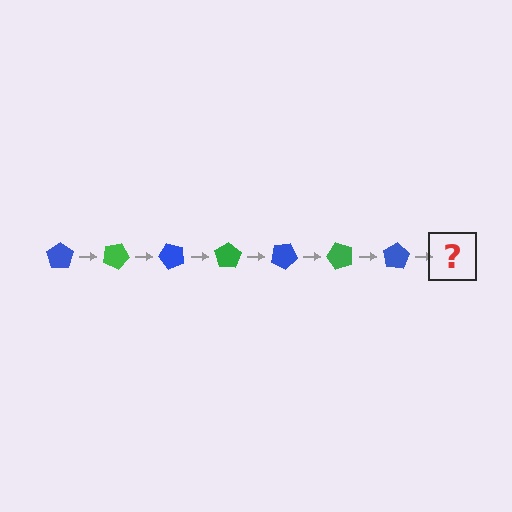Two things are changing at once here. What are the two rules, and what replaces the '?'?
The two rules are that it rotates 25 degrees each step and the color cycles through blue and green. The '?' should be a green pentagon, rotated 175 degrees from the start.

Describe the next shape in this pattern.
It should be a green pentagon, rotated 175 degrees from the start.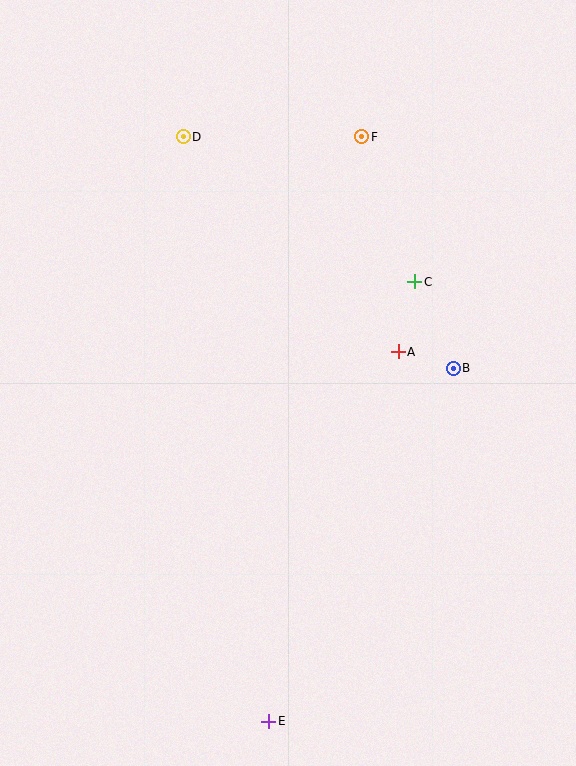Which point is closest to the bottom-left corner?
Point E is closest to the bottom-left corner.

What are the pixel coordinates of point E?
Point E is at (269, 721).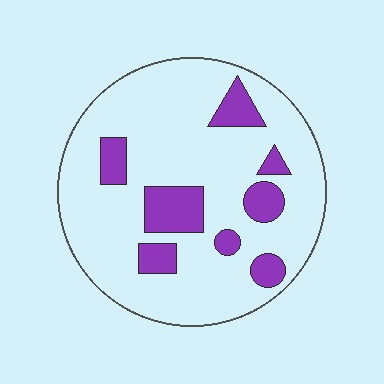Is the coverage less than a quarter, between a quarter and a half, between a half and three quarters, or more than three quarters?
Less than a quarter.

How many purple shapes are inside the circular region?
8.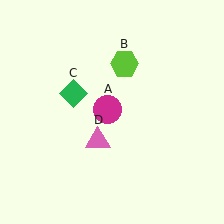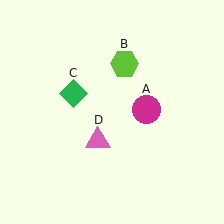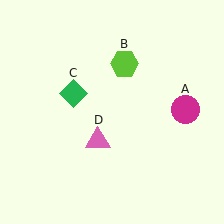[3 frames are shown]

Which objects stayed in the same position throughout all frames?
Lime hexagon (object B) and green diamond (object C) and pink triangle (object D) remained stationary.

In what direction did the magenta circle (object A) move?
The magenta circle (object A) moved right.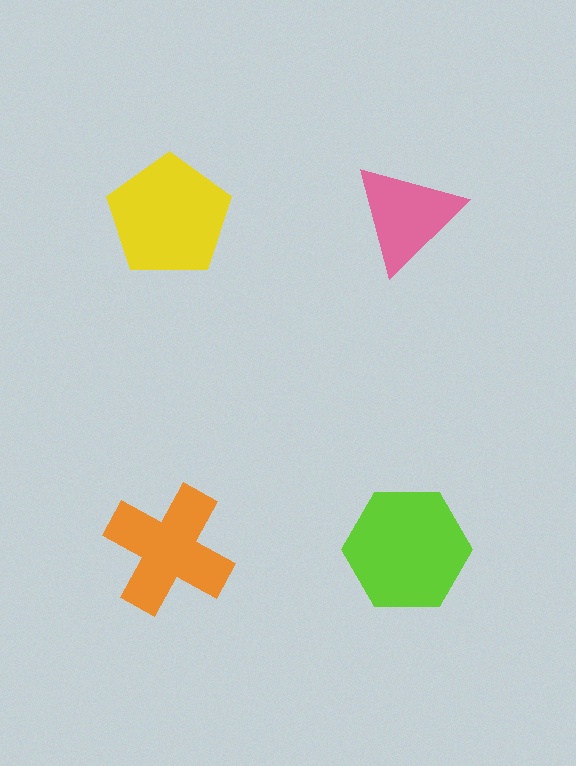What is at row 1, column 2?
A pink triangle.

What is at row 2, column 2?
A lime hexagon.